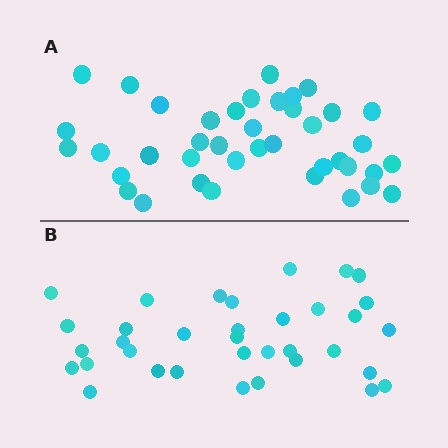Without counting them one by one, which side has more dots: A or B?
Region A (the top region) has more dots.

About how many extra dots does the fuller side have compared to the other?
Region A has about 5 more dots than region B.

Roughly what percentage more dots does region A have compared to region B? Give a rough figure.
About 15% more.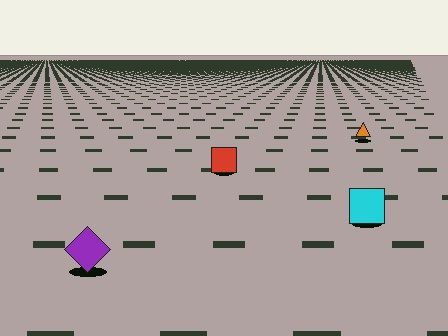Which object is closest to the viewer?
The purple diamond is closest. The texture marks near it are larger and more spread out.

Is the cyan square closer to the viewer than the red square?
Yes. The cyan square is closer — you can tell from the texture gradient: the ground texture is coarser near it.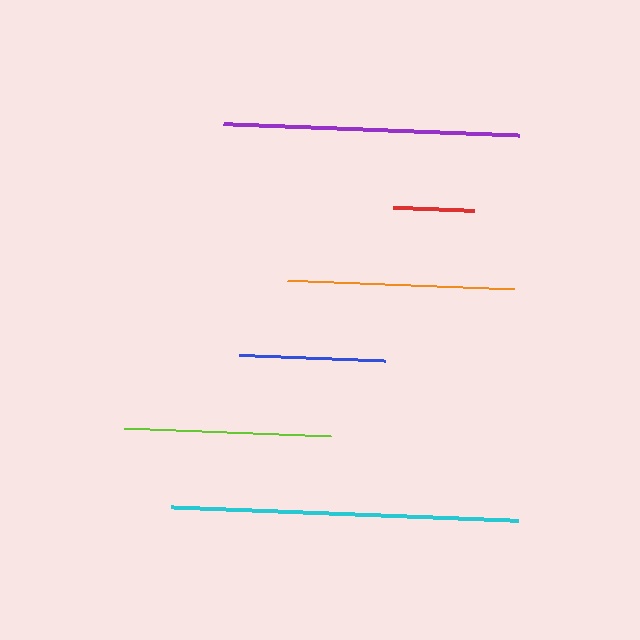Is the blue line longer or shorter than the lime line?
The lime line is longer than the blue line.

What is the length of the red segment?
The red segment is approximately 82 pixels long.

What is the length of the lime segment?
The lime segment is approximately 207 pixels long.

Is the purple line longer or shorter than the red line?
The purple line is longer than the red line.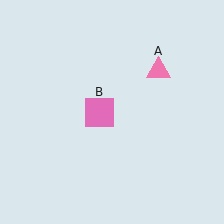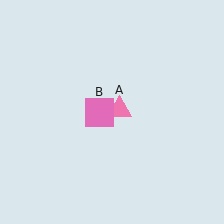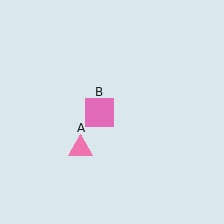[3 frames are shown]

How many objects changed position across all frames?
1 object changed position: pink triangle (object A).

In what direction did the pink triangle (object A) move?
The pink triangle (object A) moved down and to the left.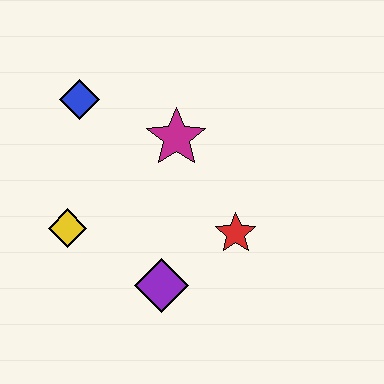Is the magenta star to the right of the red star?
No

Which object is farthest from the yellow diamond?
The red star is farthest from the yellow diamond.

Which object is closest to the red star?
The purple diamond is closest to the red star.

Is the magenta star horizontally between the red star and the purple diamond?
Yes